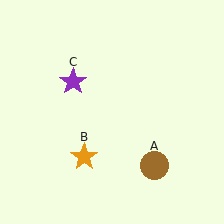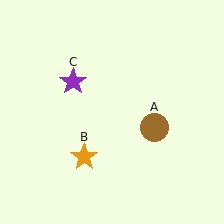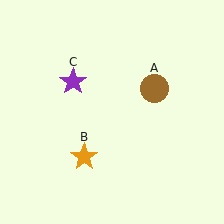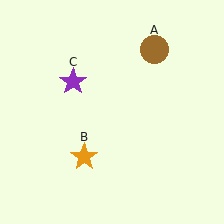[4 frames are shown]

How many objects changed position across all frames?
1 object changed position: brown circle (object A).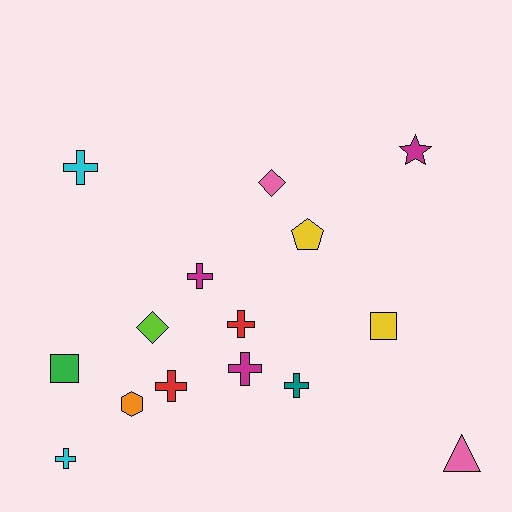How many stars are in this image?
There is 1 star.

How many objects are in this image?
There are 15 objects.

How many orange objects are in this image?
There is 1 orange object.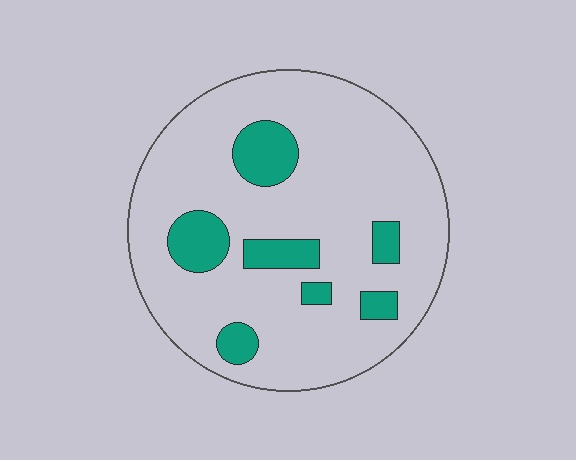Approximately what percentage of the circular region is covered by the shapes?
Approximately 15%.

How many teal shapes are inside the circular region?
7.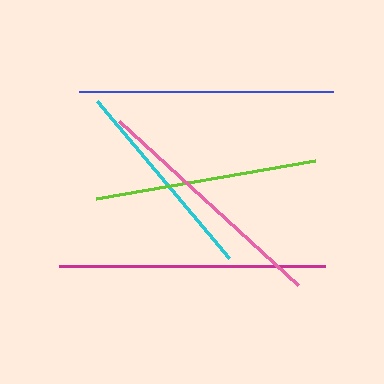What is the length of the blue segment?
The blue segment is approximately 254 pixels long.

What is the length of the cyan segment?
The cyan segment is approximately 205 pixels long.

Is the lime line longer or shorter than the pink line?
The pink line is longer than the lime line.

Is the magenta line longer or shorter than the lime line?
The magenta line is longer than the lime line.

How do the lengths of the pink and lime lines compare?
The pink and lime lines are approximately the same length.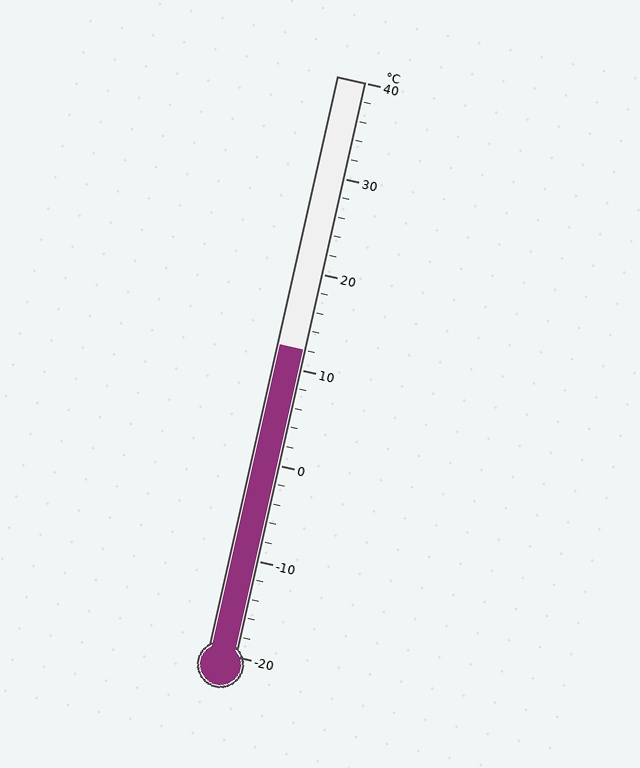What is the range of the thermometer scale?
The thermometer scale ranges from -20°C to 40°C.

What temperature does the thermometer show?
The thermometer shows approximately 12°C.